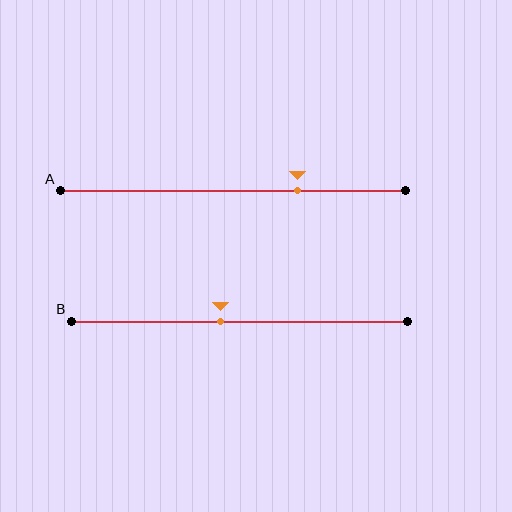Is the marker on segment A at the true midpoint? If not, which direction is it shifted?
No, the marker on segment A is shifted to the right by about 19% of the segment length.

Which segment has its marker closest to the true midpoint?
Segment B has its marker closest to the true midpoint.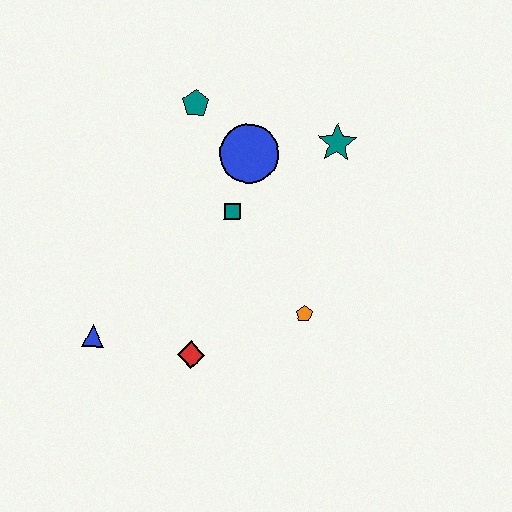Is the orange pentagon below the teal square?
Yes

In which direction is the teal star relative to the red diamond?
The teal star is above the red diamond.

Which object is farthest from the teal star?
The blue triangle is farthest from the teal star.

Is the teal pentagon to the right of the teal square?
No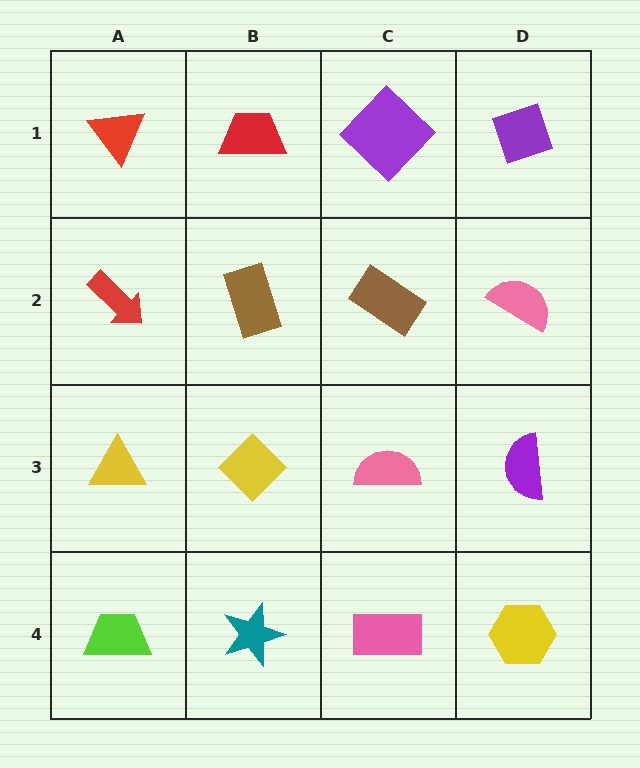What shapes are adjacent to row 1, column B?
A brown rectangle (row 2, column B), a red triangle (row 1, column A), a purple diamond (row 1, column C).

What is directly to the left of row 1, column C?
A red trapezoid.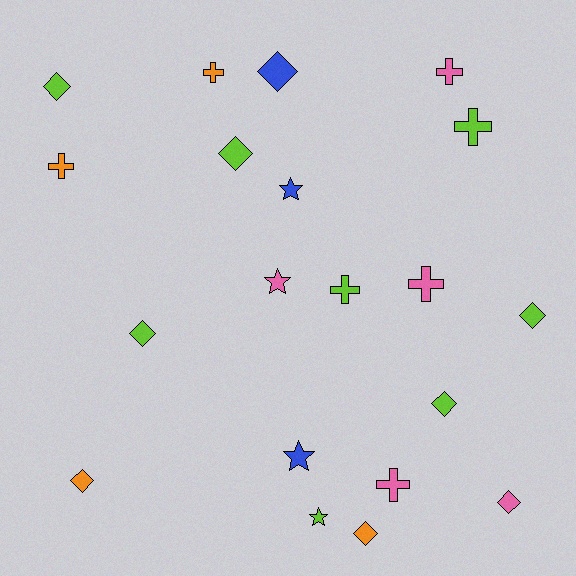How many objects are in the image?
There are 20 objects.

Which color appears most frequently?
Lime, with 8 objects.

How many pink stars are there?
There is 1 pink star.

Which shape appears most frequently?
Diamond, with 9 objects.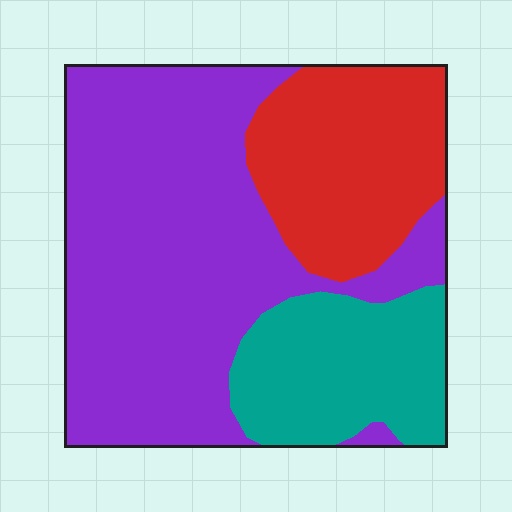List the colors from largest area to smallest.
From largest to smallest: purple, red, teal.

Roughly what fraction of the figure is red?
Red covers roughly 25% of the figure.